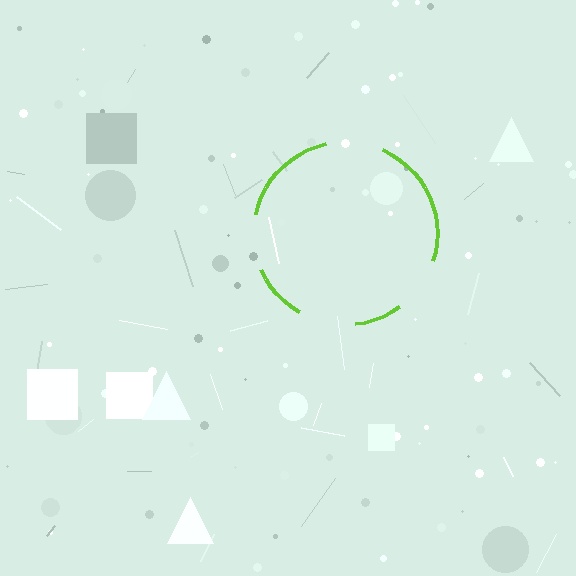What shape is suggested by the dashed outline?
The dashed outline suggests a circle.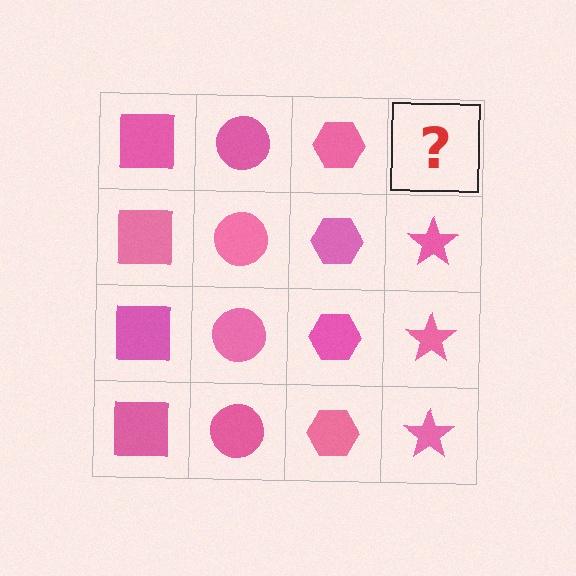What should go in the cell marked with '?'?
The missing cell should contain a pink star.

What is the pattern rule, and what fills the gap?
The rule is that each column has a consistent shape. The gap should be filled with a pink star.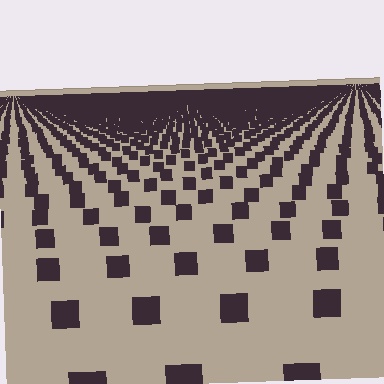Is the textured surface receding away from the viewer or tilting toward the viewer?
The surface is receding away from the viewer. Texture elements get smaller and denser toward the top.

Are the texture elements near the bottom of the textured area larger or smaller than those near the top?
Larger. Near the bottom, elements are closer to the viewer and appear at a bigger on-screen size.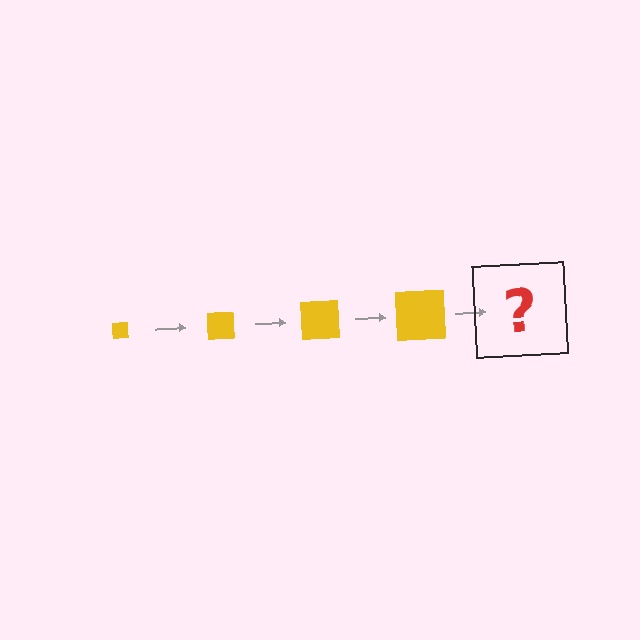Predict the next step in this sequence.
The next step is a yellow square, larger than the previous one.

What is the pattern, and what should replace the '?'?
The pattern is that the square gets progressively larger each step. The '?' should be a yellow square, larger than the previous one.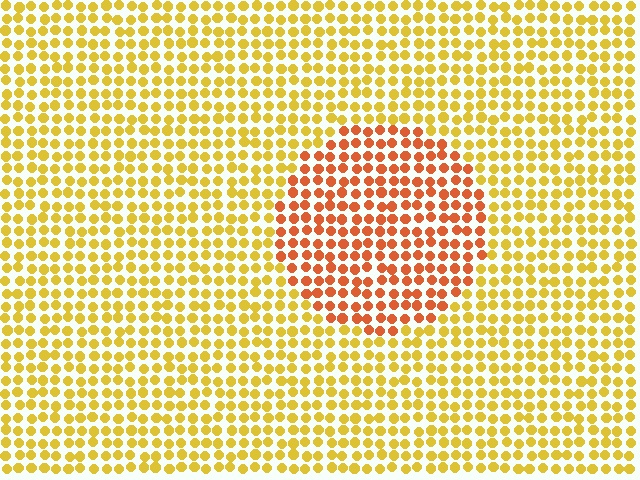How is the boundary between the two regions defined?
The boundary is defined purely by a slight shift in hue (about 35 degrees). Spacing, size, and orientation are identical on both sides.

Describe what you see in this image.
The image is filled with small yellow elements in a uniform arrangement. A circle-shaped region is visible where the elements are tinted to a slightly different hue, forming a subtle color boundary.